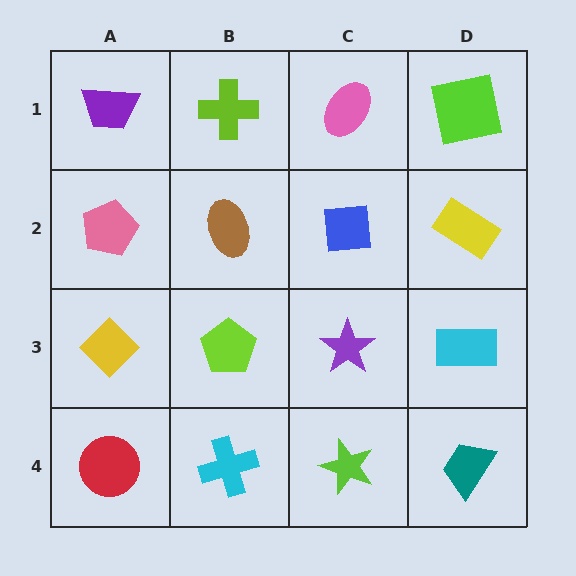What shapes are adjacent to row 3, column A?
A pink pentagon (row 2, column A), a red circle (row 4, column A), a lime pentagon (row 3, column B).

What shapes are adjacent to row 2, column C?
A pink ellipse (row 1, column C), a purple star (row 3, column C), a brown ellipse (row 2, column B), a yellow rectangle (row 2, column D).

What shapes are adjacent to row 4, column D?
A cyan rectangle (row 3, column D), a lime star (row 4, column C).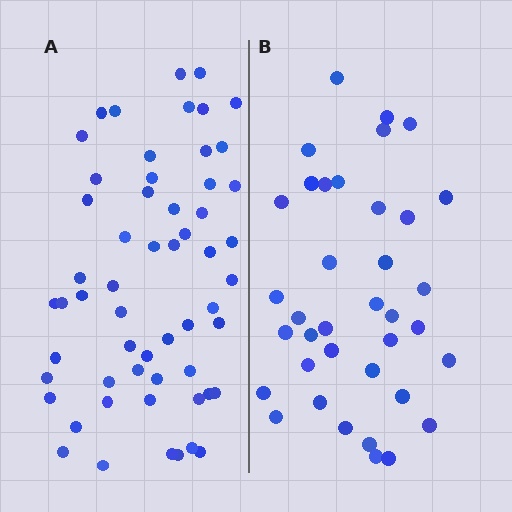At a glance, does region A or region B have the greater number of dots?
Region A (the left region) has more dots.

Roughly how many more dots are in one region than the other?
Region A has approximately 20 more dots than region B.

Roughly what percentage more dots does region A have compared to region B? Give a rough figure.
About 55% more.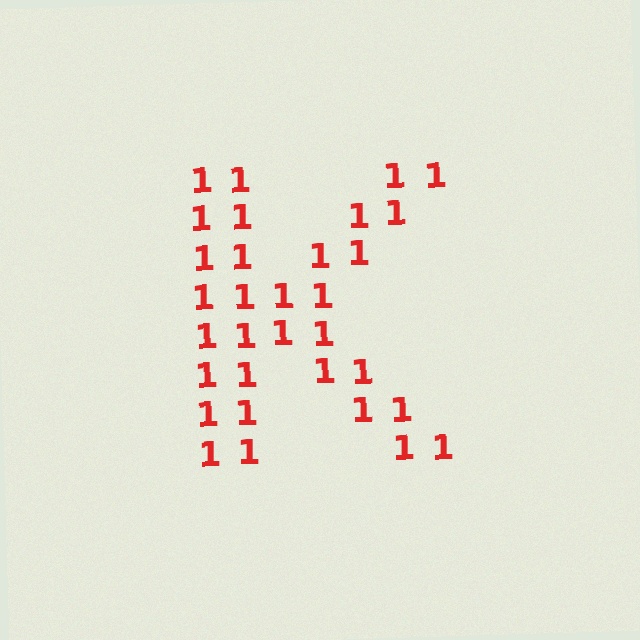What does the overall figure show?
The overall figure shows the letter K.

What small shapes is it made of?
It is made of small digit 1's.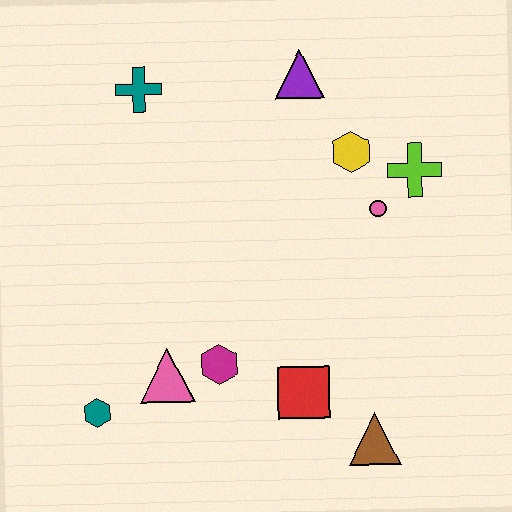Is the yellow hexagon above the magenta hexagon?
Yes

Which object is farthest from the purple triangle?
The teal hexagon is farthest from the purple triangle.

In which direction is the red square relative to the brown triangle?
The red square is to the left of the brown triangle.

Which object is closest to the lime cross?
The pink circle is closest to the lime cross.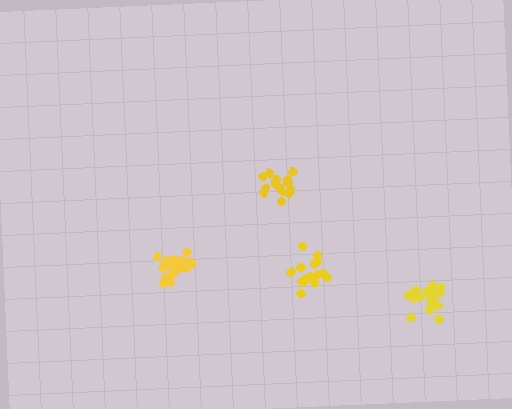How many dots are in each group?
Group 1: 19 dots, Group 2: 20 dots, Group 3: 17 dots, Group 4: 14 dots (70 total).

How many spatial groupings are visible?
There are 4 spatial groupings.